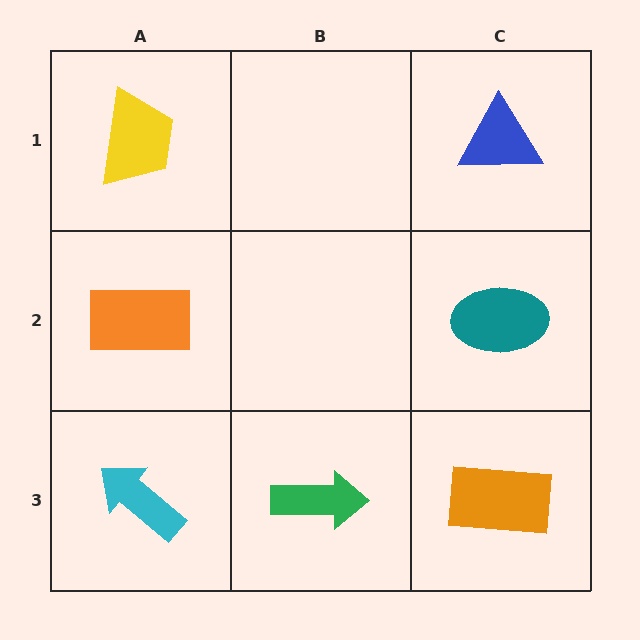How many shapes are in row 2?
2 shapes.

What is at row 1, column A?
A yellow trapezoid.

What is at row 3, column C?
An orange rectangle.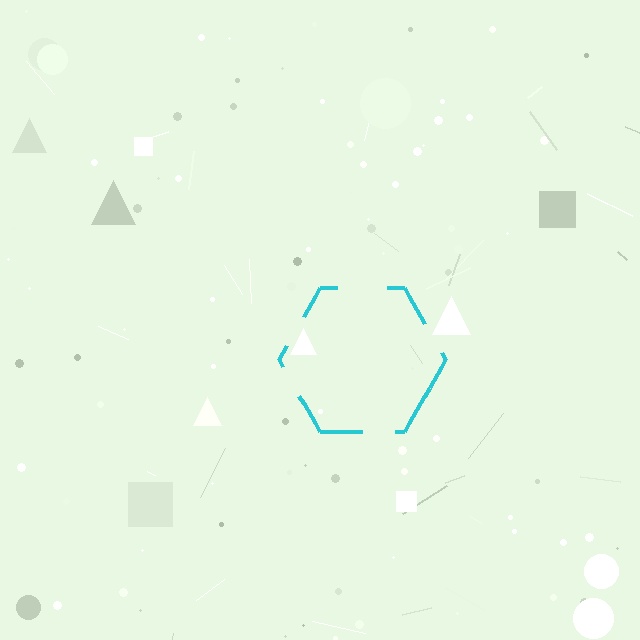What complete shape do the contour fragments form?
The contour fragments form a hexagon.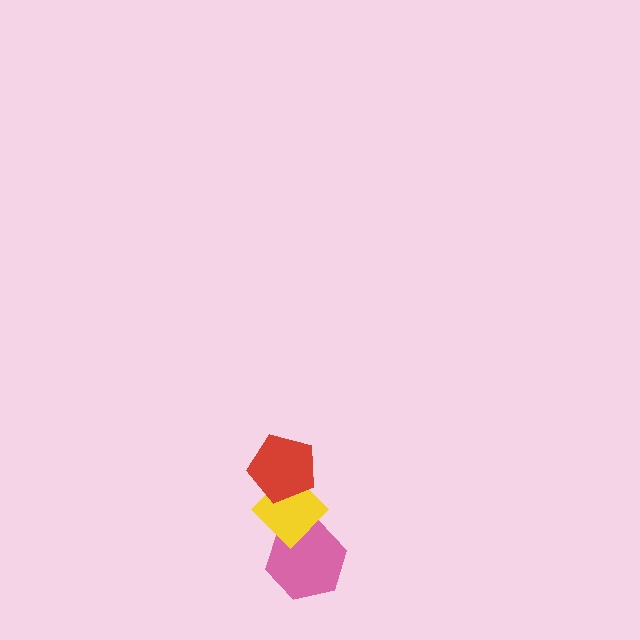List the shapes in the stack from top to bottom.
From top to bottom: the red pentagon, the yellow diamond, the pink hexagon.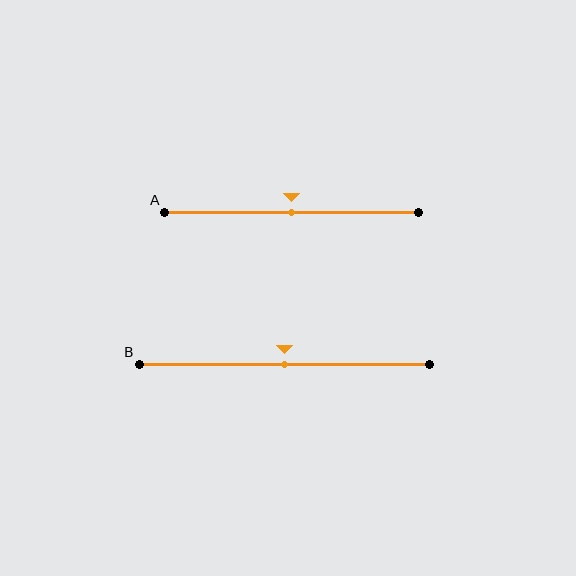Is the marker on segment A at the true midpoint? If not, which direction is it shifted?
Yes, the marker on segment A is at the true midpoint.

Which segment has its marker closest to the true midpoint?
Segment A has its marker closest to the true midpoint.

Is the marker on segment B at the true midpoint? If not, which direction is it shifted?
Yes, the marker on segment B is at the true midpoint.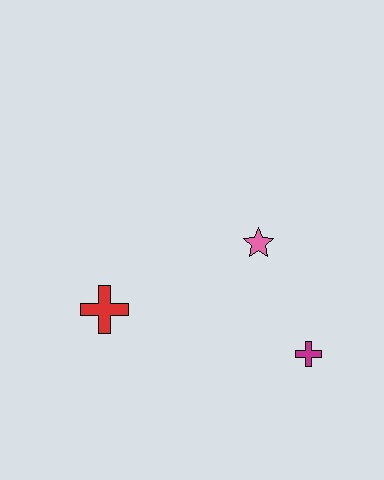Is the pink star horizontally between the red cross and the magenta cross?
Yes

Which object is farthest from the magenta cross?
The red cross is farthest from the magenta cross.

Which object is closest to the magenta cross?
The pink star is closest to the magenta cross.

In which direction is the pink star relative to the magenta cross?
The pink star is above the magenta cross.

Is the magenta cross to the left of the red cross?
No